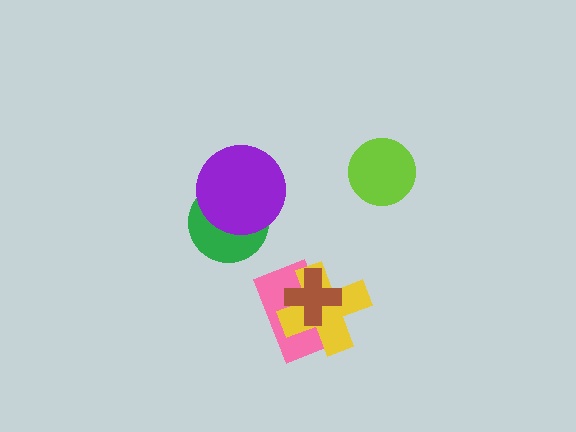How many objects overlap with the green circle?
1 object overlaps with the green circle.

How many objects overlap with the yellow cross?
2 objects overlap with the yellow cross.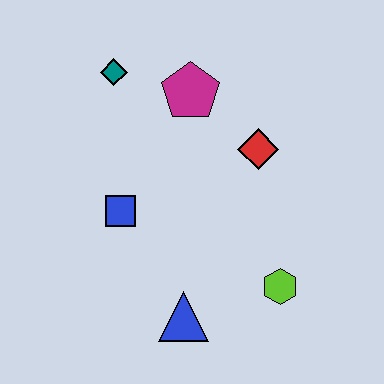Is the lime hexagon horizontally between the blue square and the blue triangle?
No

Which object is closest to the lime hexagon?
The blue triangle is closest to the lime hexagon.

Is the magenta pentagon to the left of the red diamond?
Yes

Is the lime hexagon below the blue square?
Yes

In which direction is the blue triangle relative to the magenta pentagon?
The blue triangle is below the magenta pentagon.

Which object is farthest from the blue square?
The lime hexagon is farthest from the blue square.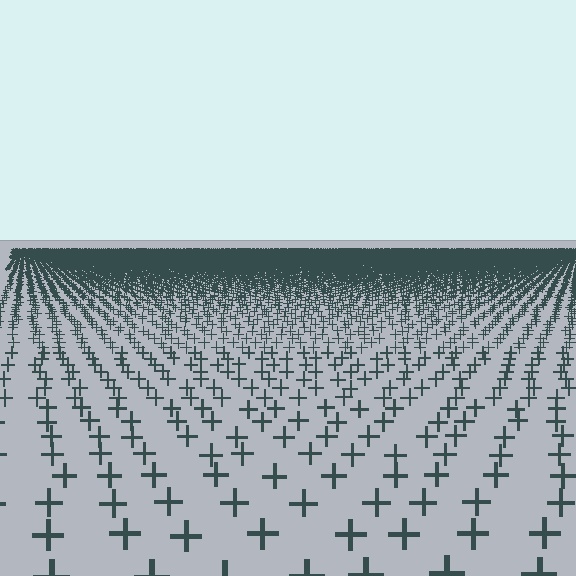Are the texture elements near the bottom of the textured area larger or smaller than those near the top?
Larger. Near the bottom, elements are closer to the viewer and appear at a bigger on-screen size.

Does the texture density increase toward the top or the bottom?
Density increases toward the top.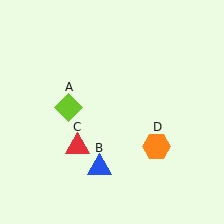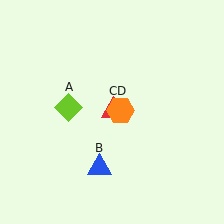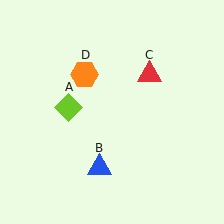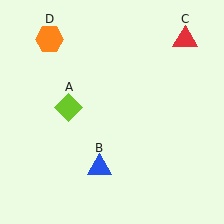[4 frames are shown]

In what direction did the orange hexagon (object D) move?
The orange hexagon (object D) moved up and to the left.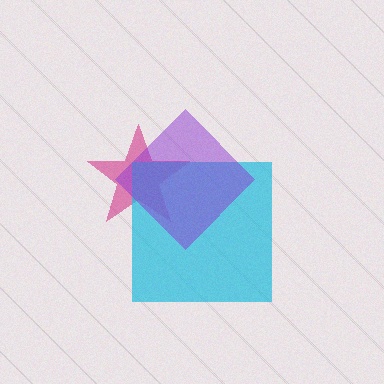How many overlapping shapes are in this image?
There are 3 overlapping shapes in the image.